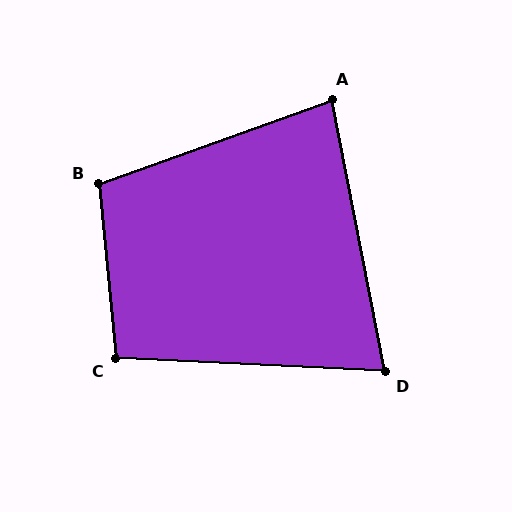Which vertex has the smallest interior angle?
D, at approximately 76 degrees.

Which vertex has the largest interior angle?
B, at approximately 104 degrees.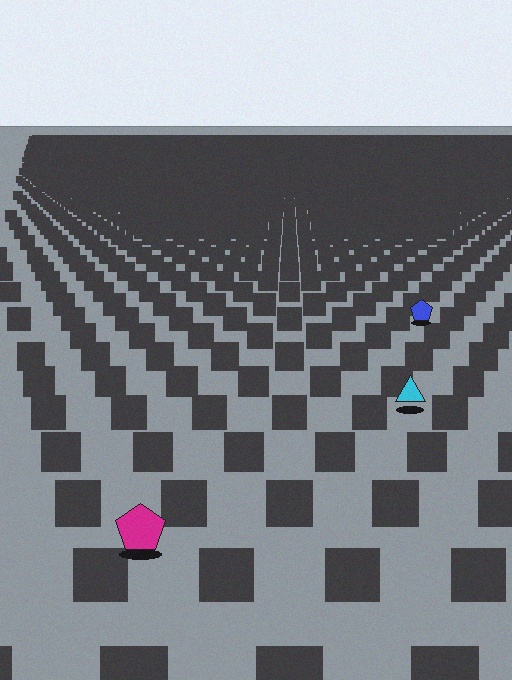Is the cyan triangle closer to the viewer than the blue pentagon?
Yes. The cyan triangle is closer — you can tell from the texture gradient: the ground texture is coarser near it.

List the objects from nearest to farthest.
From nearest to farthest: the magenta pentagon, the cyan triangle, the blue pentagon.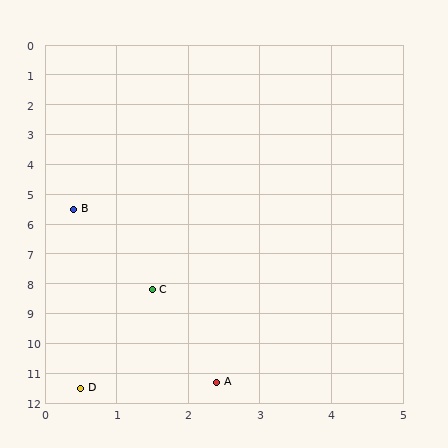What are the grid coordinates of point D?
Point D is at approximately (0.5, 11.5).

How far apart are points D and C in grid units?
Points D and C are about 3.4 grid units apart.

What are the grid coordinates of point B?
Point B is at approximately (0.4, 5.5).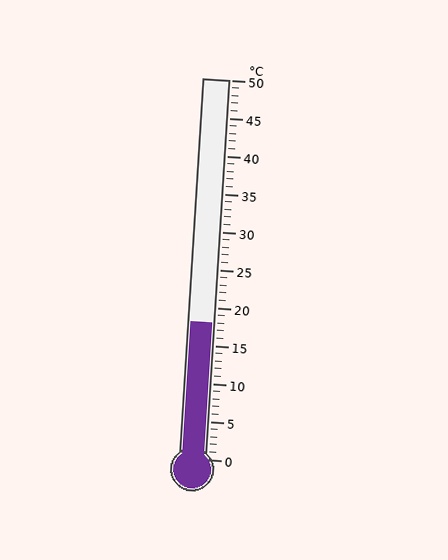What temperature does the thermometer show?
The thermometer shows approximately 18°C.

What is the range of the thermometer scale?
The thermometer scale ranges from 0°C to 50°C.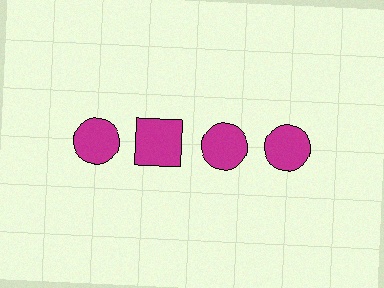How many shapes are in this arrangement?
There are 4 shapes arranged in a grid pattern.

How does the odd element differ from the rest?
It has a different shape: square instead of circle.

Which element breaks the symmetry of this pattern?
The magenta square in the top row, second from left column breaks the symmetry. All other shapes are magenta circles.